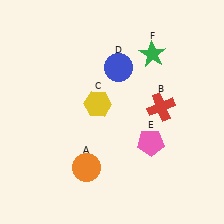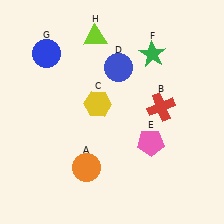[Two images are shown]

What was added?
A blue circle (G), a lime triangle (H) were added in Image 2.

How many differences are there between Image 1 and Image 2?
There are 2 differences between the two images.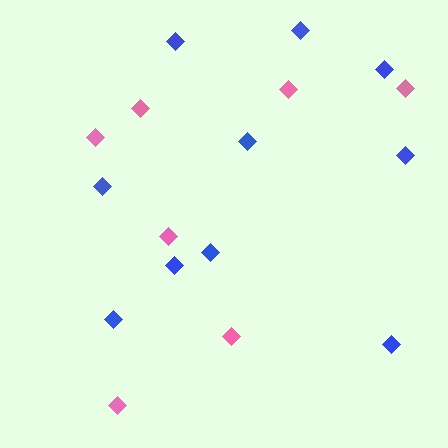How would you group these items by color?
There are 2 groups: one group of blue diamonds (10) and one group of pink diamonds (7).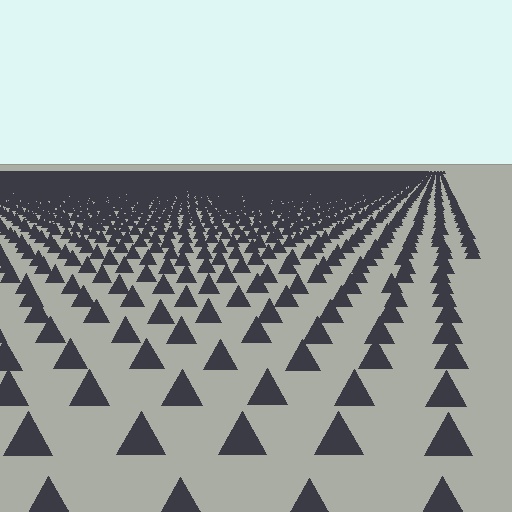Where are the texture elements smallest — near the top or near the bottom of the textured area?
Near the top.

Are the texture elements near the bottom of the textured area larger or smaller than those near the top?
Larger. Near the bottom, elements are closer to the viewer and appear at a bigger on-screen size.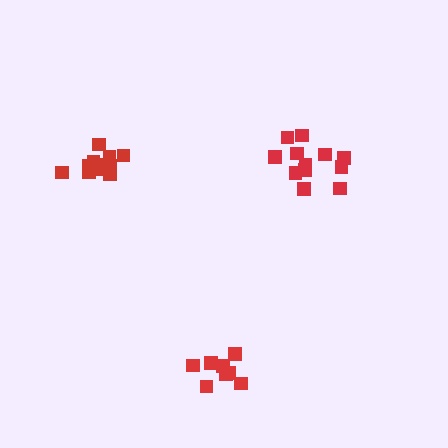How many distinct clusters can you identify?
There are 3 distinct clusters.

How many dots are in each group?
Group 1: 12 dots, Group 2: 11 dots, Group 3: 8 dots (31 total).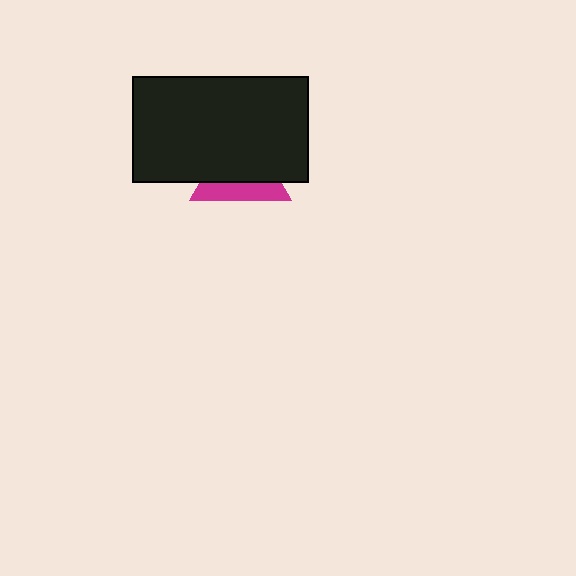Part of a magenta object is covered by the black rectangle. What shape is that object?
It is a triangle.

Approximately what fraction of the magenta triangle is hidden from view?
Roughly 64% of the magenta triangle is hidden behind the black rectangle.